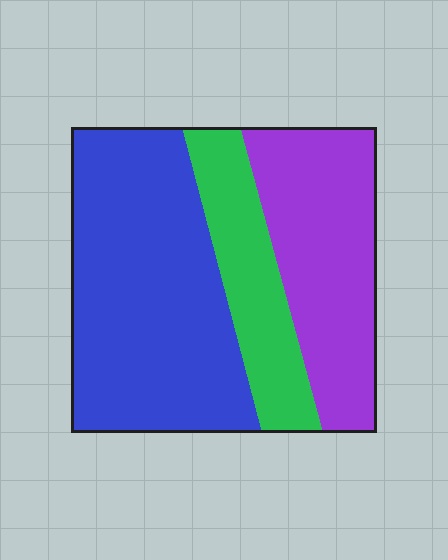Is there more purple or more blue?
Blue.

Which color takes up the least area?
Green, at roughly 20%.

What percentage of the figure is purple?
Purple takes up about one third (1/3) of the figure.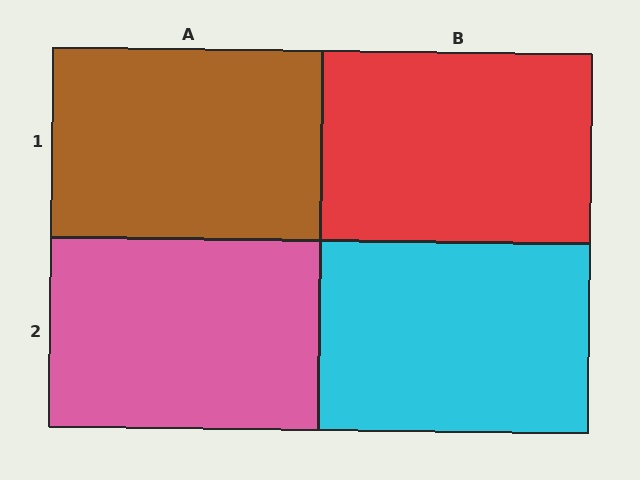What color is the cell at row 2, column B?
Cyan.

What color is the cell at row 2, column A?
Pink.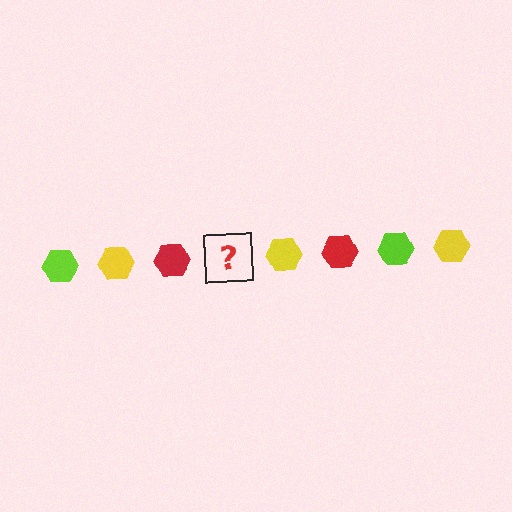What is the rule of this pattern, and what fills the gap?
The rule is that the pattern cycles through lime, yellow, red hexagons. The gap should be filled with a lime hexagon.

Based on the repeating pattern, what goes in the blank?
The blank should be a lime hexagon.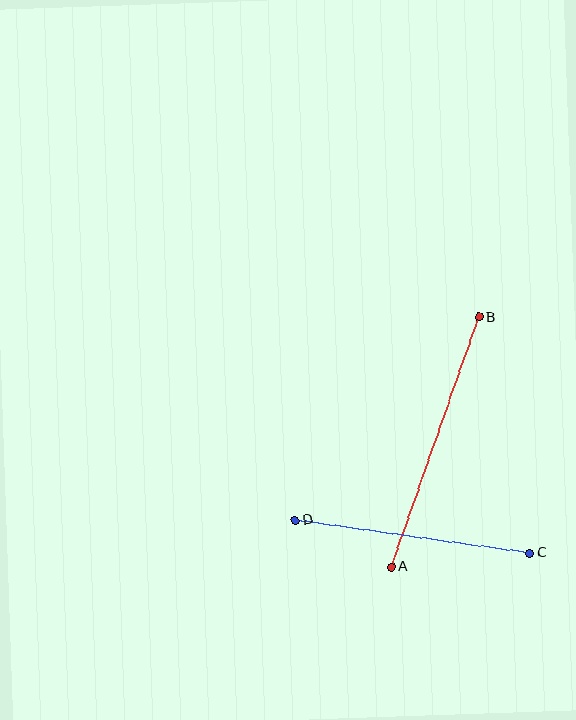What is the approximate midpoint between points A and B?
The midpoint is at approximately (435, 442) pixels.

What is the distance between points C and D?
The distance is approximately 237 pixels.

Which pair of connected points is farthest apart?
Points A and B are farthest apart.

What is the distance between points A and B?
The distance is approximately 265 pixels.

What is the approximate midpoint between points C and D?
The midpoint is at approximately (412, 537) pixels.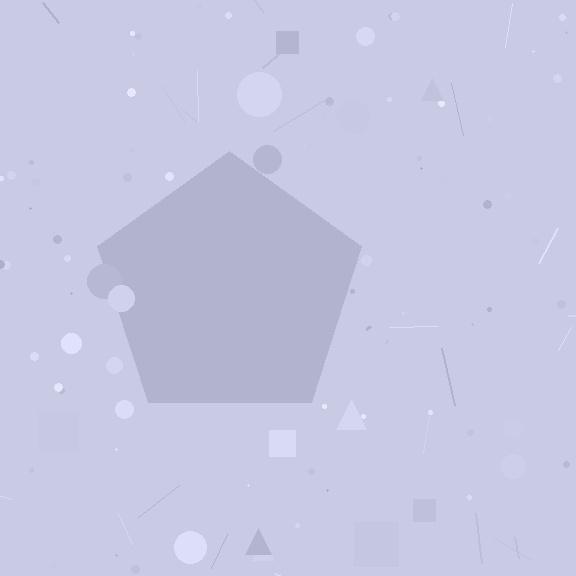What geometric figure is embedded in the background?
A pentagon is embedded in the background.